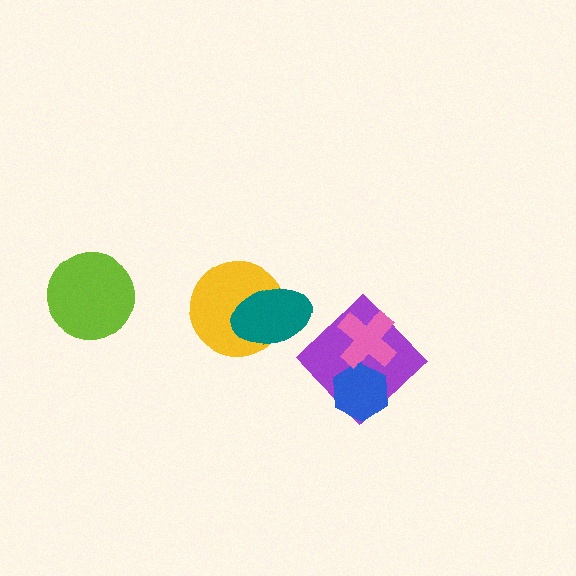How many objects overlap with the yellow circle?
1 object overlaps with the yellow circle.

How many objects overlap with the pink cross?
2 objects overlap with the pink cross.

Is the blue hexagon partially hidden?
Yes, it is partially covered by another shape.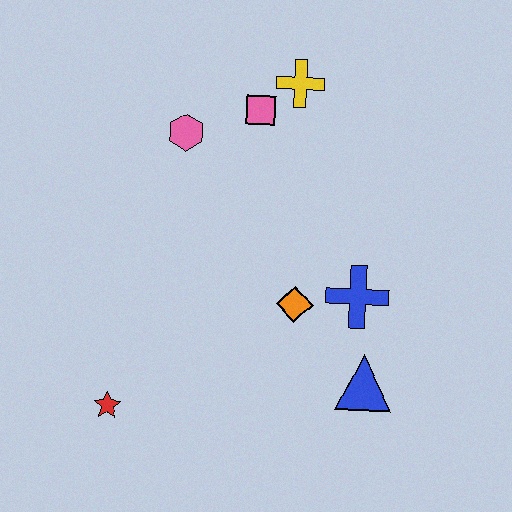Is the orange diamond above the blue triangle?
Yes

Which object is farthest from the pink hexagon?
The blue triangle is farthest from the pink hexagon.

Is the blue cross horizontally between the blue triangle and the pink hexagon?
Yes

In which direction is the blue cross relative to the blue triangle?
The blue cross is above the blue triangle.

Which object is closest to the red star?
The orange diamond is closest to the red star.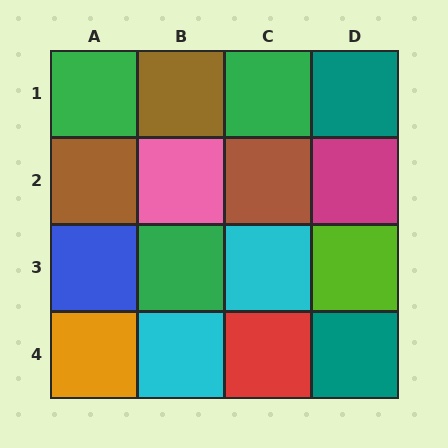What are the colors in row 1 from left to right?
Green, brown, green, teal.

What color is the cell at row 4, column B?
Cyan.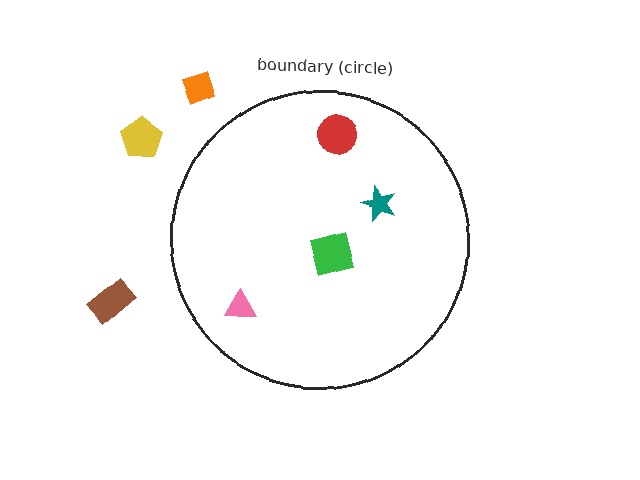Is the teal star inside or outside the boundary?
Inside.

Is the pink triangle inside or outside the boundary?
Inside.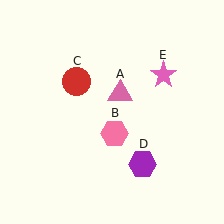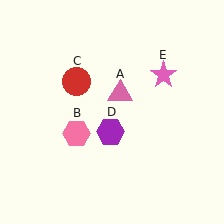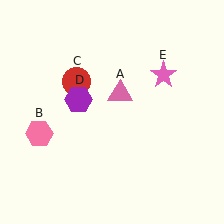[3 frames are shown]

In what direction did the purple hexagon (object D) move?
The purple hexagon (object D) moved up and to the left.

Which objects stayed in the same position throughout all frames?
Pink triangle (object A) and red circle (object C) and pink star (object E) remained stationary.